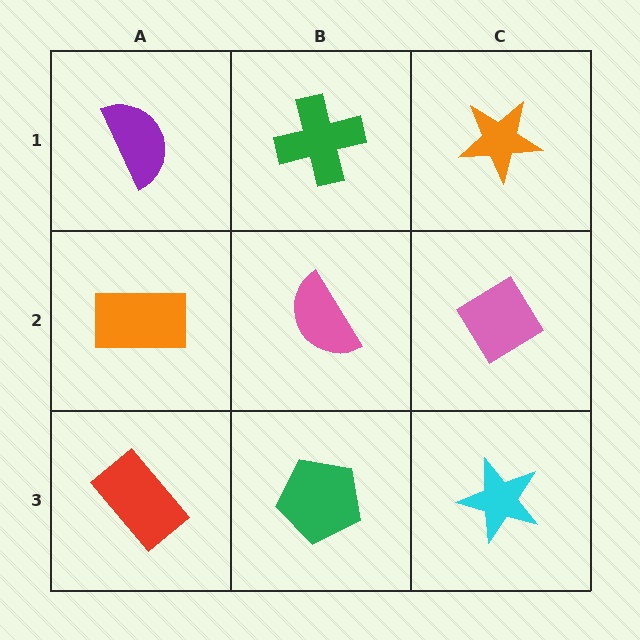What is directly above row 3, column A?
An orange rectangle.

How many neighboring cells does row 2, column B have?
4.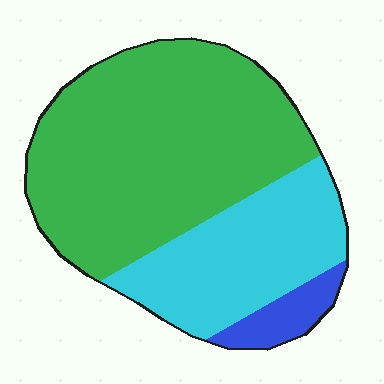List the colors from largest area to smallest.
From largest to smallest: green, cyan, blue.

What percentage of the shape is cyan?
Cyan takes up about one third (1/3) of the shape.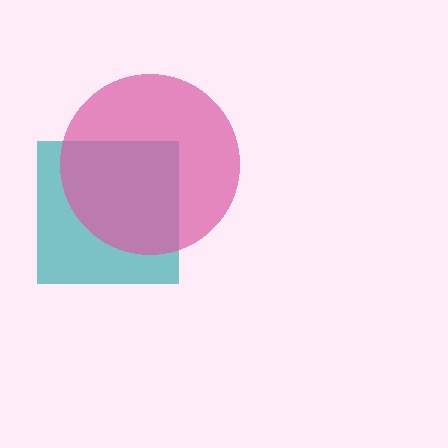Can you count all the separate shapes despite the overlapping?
Yes, there are 2 separate shapes.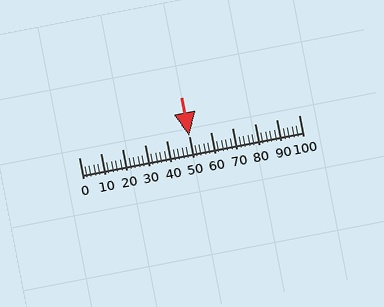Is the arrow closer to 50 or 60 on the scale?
The arrow is closer to 50.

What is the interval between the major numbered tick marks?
The major tick marks are spaced 10 units apart.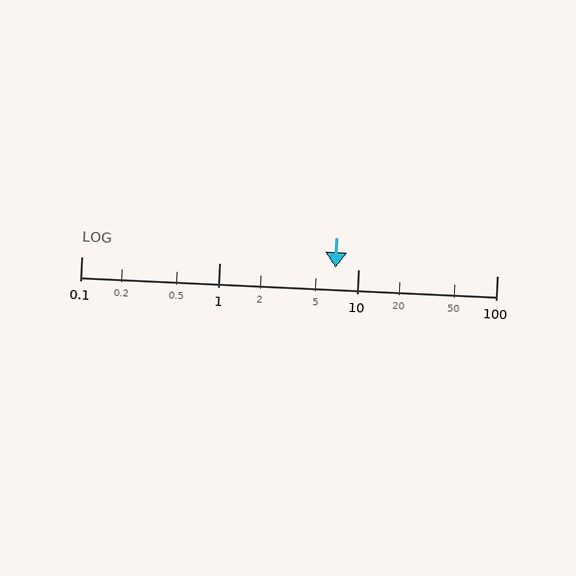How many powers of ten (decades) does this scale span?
The scale spans 3 decades, from 0.1 to 100.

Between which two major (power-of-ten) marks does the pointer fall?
The pointer is between 1 and 10.